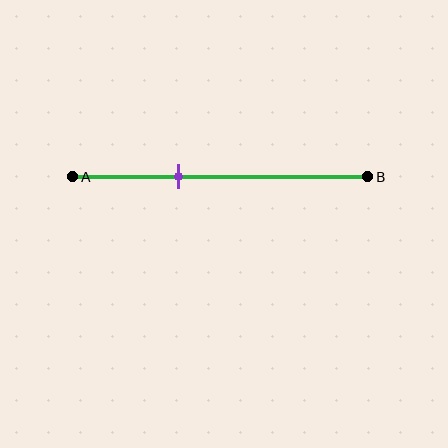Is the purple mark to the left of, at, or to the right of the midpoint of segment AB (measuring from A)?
The purple mark is to the left of the midpoint of segment AB.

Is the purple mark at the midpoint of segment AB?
No, the mark is at about 35% from A, not at the 50% midpoint.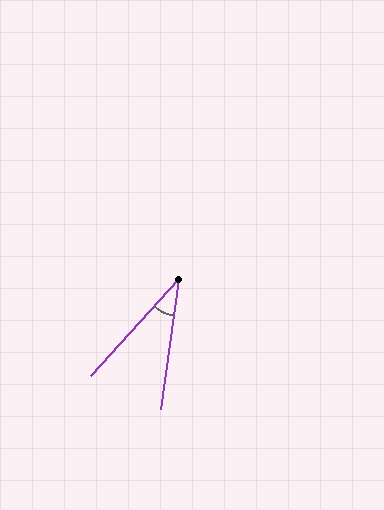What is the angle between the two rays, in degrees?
Approximately 34 degrees.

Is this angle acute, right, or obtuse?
It is acute.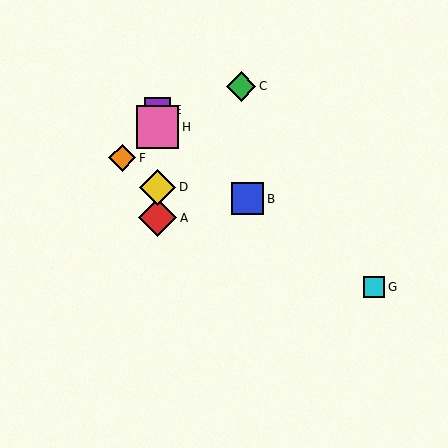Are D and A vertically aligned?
Yes, both are at x≈158.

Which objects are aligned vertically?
Objects A, D, E, H are aligned vertically.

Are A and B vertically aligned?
No, A is at x≈158 and B is at x≈248.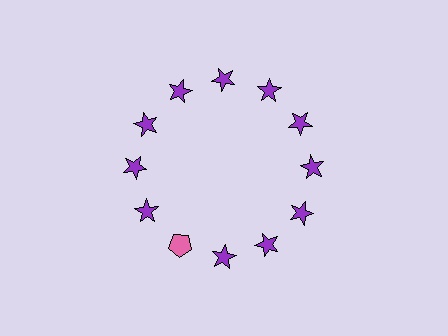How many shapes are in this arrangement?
There are 12 shapes arranged in a ring pattern.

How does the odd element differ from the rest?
It differs in both color (pink instead of purple) and shape (pentagon instead of star).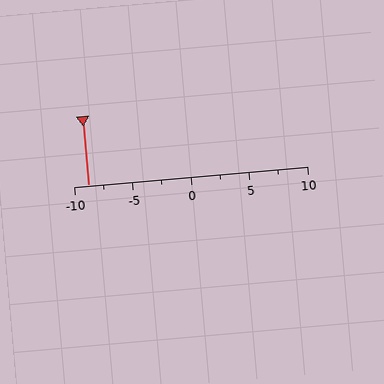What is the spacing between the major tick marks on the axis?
The major ticks are spaced 5 apart.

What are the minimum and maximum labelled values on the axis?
The axis runs from -10 to 10.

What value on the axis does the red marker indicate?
The marker indicates approximately -8.8.